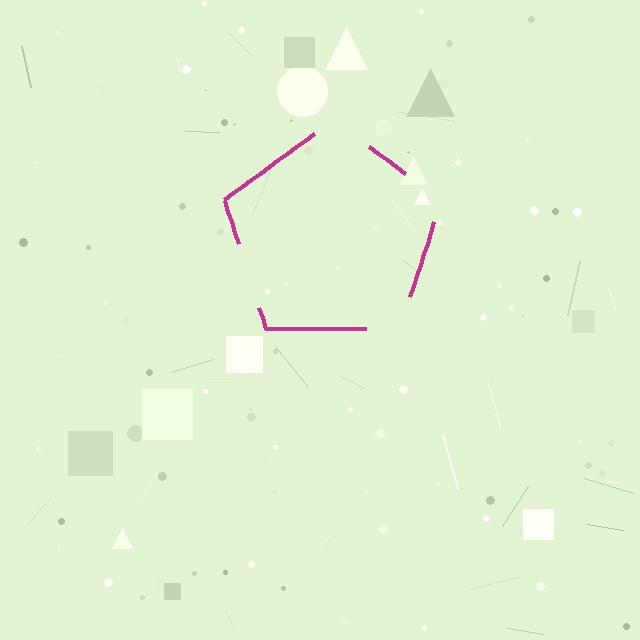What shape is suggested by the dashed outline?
The dashed outline suggests a pentagon.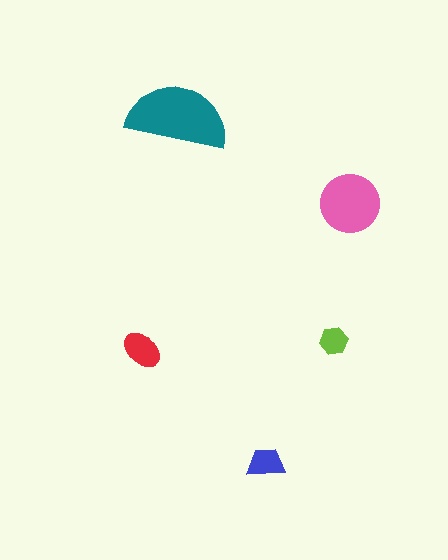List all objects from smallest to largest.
The lime hexagon, the blue trapezoid, the red ellipse, the pink circle, the teal semicircle.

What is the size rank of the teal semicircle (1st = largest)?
1st.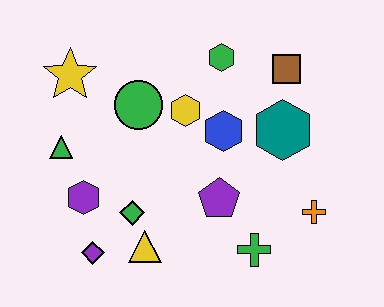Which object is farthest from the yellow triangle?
The brown square is farthest from the yellow triangle.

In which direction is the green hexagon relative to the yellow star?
The green hexagon is to the right of the yellow star.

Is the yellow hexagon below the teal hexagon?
No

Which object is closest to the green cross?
The purple pentagon is closest to the green cross.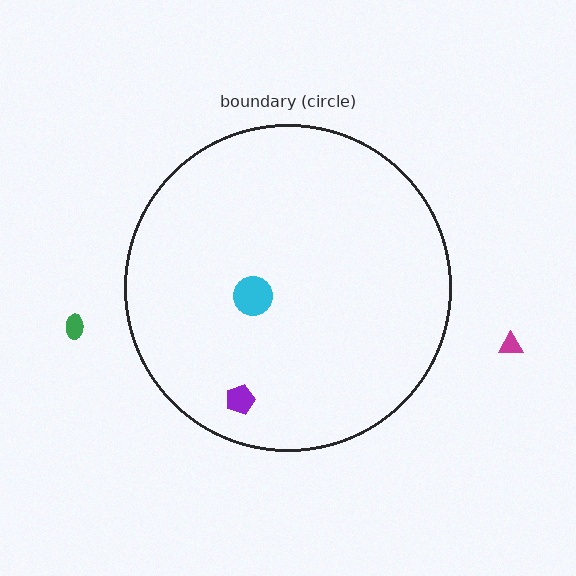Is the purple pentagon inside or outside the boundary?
Inside.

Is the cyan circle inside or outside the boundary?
Inside.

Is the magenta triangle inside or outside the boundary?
Outside.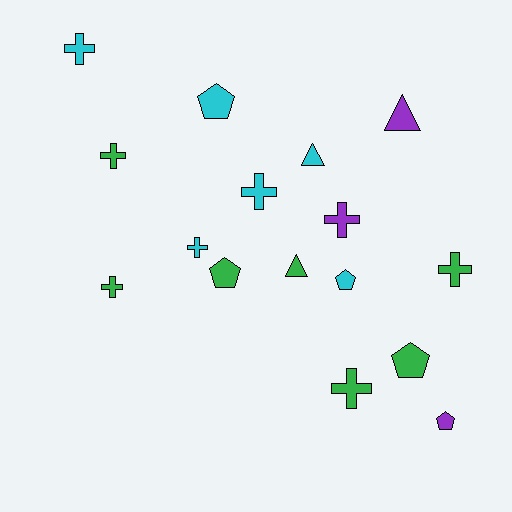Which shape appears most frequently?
Cross, with 8 objects.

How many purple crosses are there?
There is 1 purple cross.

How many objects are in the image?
There are 16 objects.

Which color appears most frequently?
Green, with 7 objects.